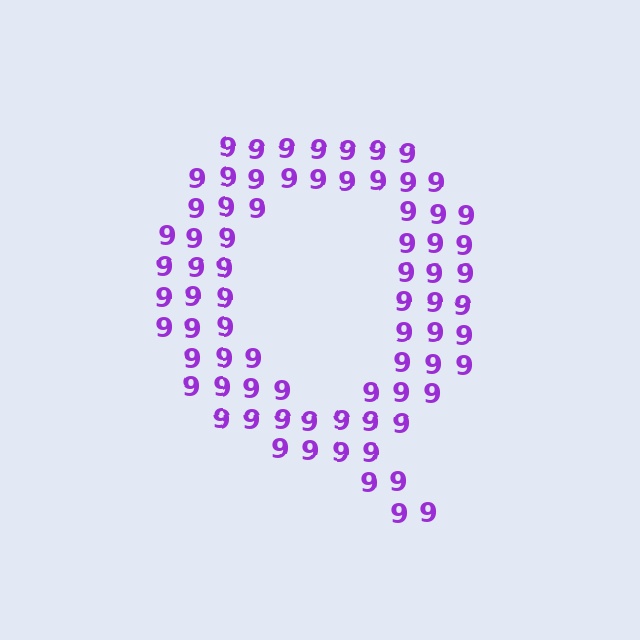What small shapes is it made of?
It is made of small digit 9's.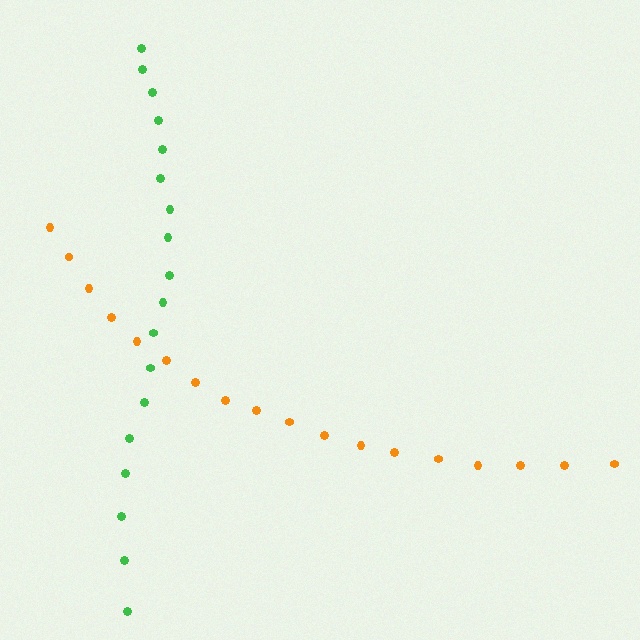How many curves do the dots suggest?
There are 2 distinct paths.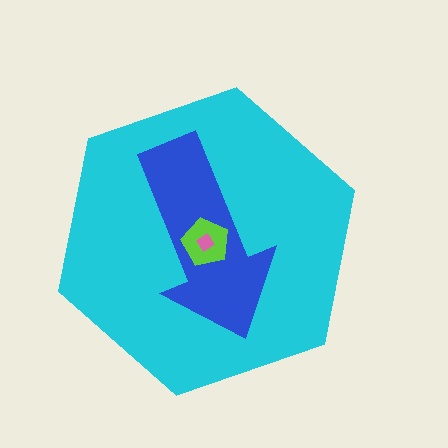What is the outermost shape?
The cyan hexagon.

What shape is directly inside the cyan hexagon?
The blue arrow.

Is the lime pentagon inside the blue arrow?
Yes.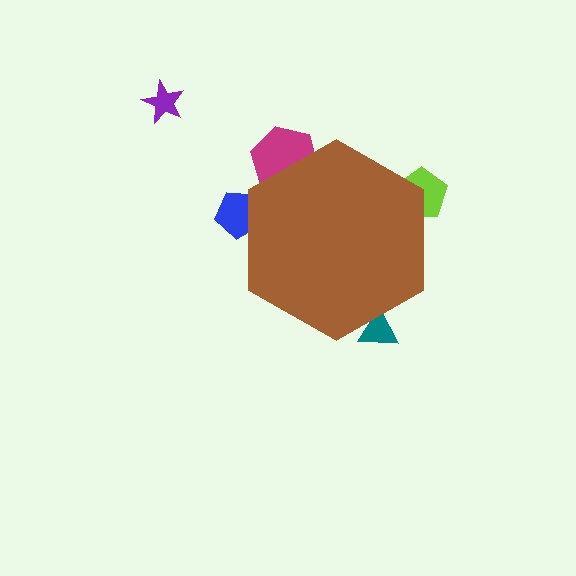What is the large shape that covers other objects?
A brown hexagon.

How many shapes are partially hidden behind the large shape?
4 shapes are partially hidden.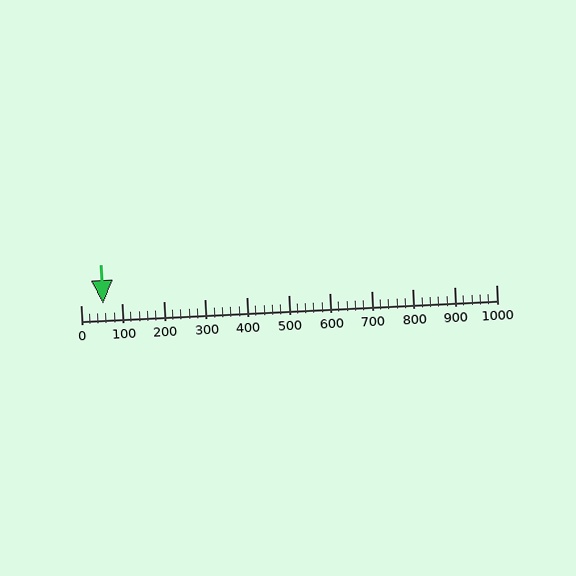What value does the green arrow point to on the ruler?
The green arrow points to approximately 53.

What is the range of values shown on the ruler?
The ruler shows values from 0 to 1000.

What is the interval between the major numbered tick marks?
The major tick marks are spaced 100 units apart.